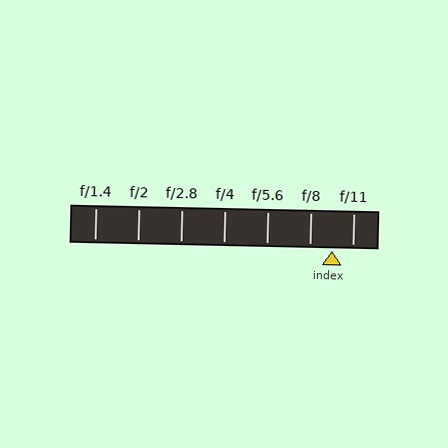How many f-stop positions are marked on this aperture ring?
There are 7 f-stop positions marked.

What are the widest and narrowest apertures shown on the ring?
The widest aperture shown is f/1.4 and the narrowest is f/11.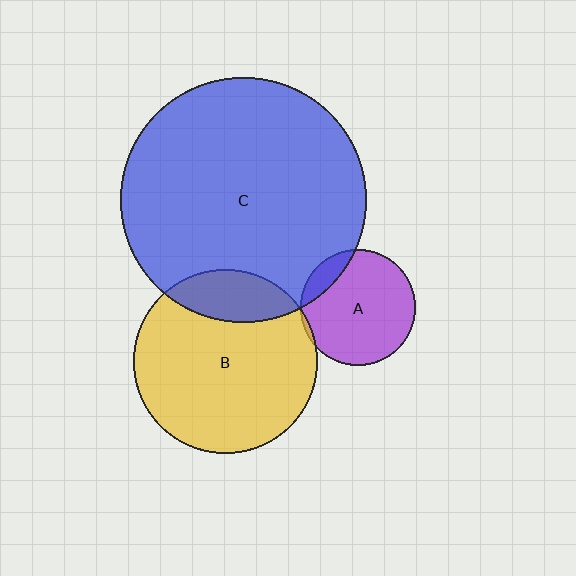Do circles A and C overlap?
Yes.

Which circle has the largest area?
Circle C (blue).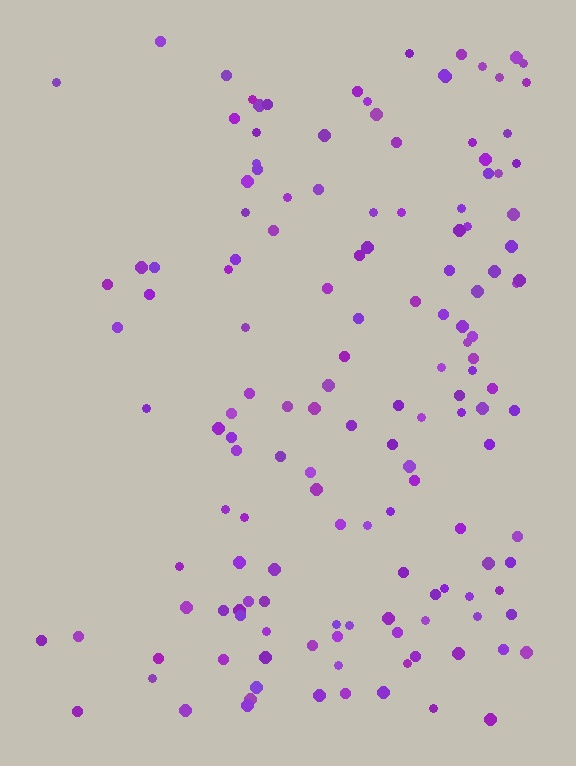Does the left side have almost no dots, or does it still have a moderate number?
Still a moderate number, just noticeably fewer than the right.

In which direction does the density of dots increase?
From left to right, with the right side densest.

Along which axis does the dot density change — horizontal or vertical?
Horizontal.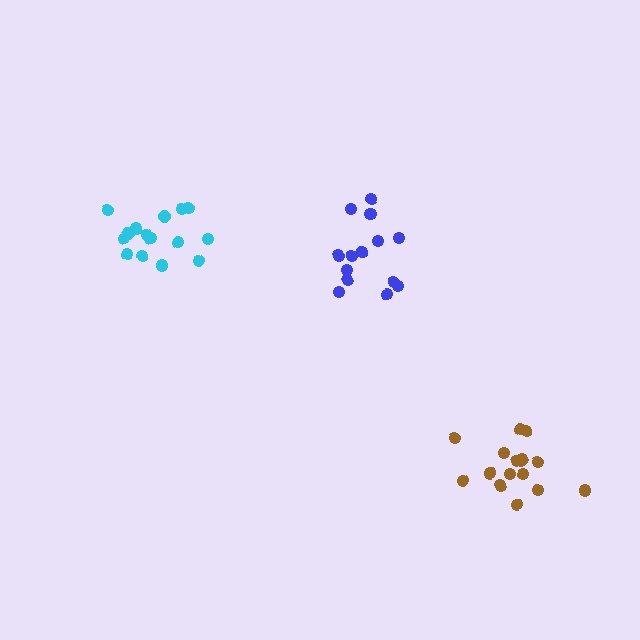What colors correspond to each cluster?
The clusters are colored: blue, cyan, brown.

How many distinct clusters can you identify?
There are 3 distinct clusters.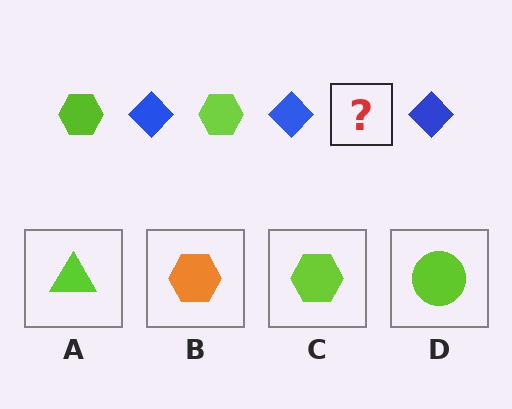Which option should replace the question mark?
Option C.